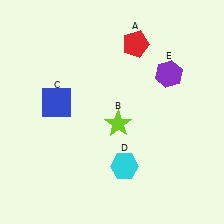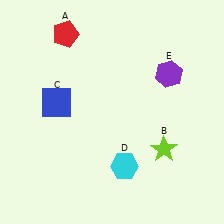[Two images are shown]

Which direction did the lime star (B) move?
The lime star (B) moved right.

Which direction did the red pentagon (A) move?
The red pentagon (A) moved left.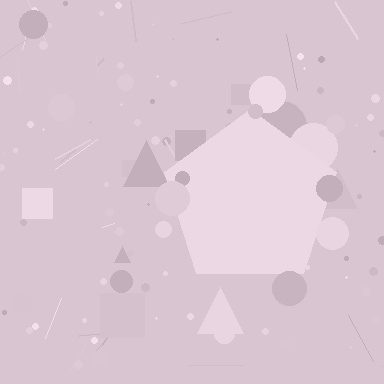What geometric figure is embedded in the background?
A pentagon is embedded in the background.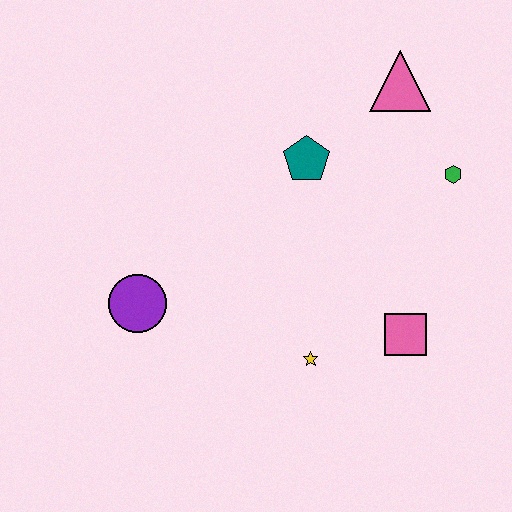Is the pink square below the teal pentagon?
Yes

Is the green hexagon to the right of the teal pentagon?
Yes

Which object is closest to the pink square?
The yellow star is closest to the pink square.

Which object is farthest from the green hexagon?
The purple circle is farthest from the green hexagon.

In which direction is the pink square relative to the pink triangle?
The pink square is below the pink triangle.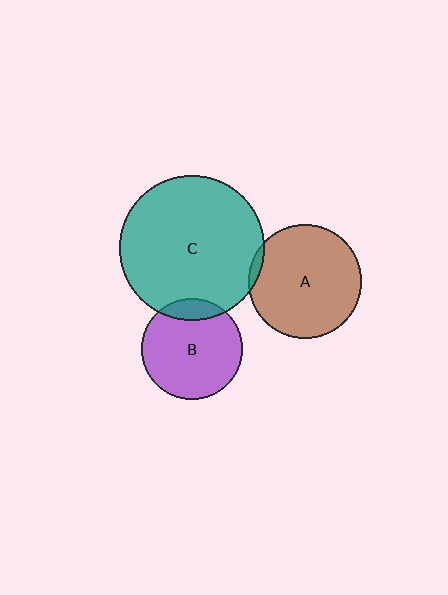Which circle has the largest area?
Circle C (teal).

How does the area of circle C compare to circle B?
Approximately 2.1 times.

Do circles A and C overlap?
Yes.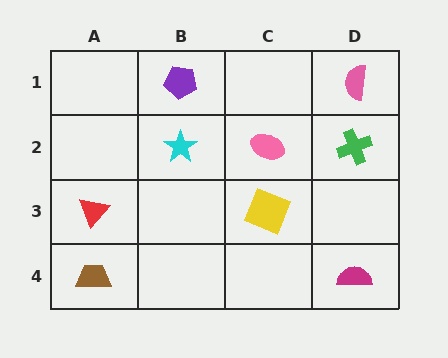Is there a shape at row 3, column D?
No, that cell is empty.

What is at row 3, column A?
A red triangle.